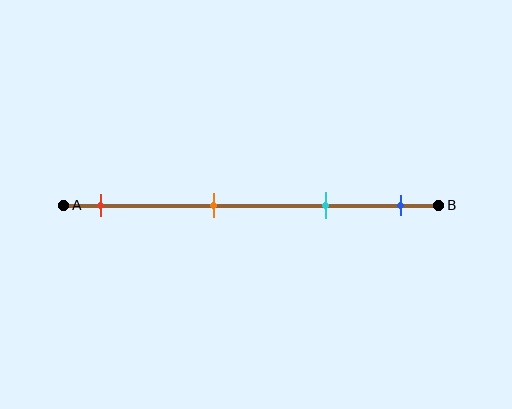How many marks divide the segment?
There are 4 marks dividing the segment.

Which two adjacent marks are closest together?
The cyan and blue marks are the closest adjacent pair.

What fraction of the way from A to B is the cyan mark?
The cyan mark is approximately 70% (0.7) of the way from A to B.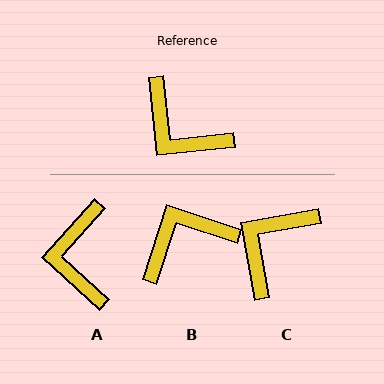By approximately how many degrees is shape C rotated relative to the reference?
Approximately 86 degrees clockwise.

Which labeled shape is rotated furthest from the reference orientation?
B, about 114 degrees away.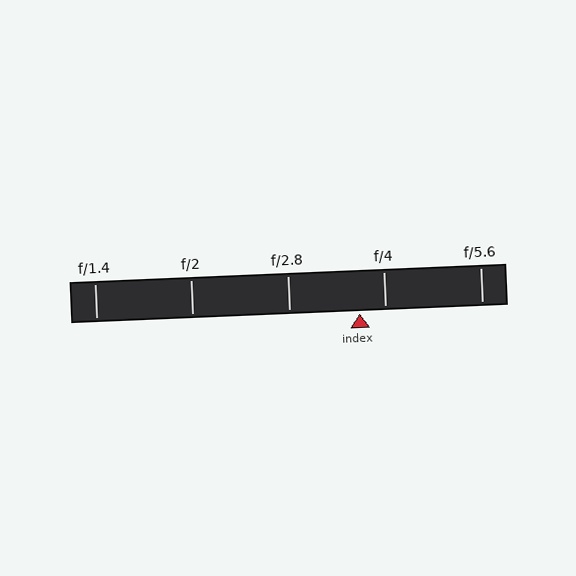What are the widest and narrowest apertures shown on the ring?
The widest aperture shown is f/1.4 and the narrowest is f/5.6.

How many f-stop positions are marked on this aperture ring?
There are 5 f-stop positions marked.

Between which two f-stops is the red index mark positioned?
The index mark is between f/2.8 and f/4.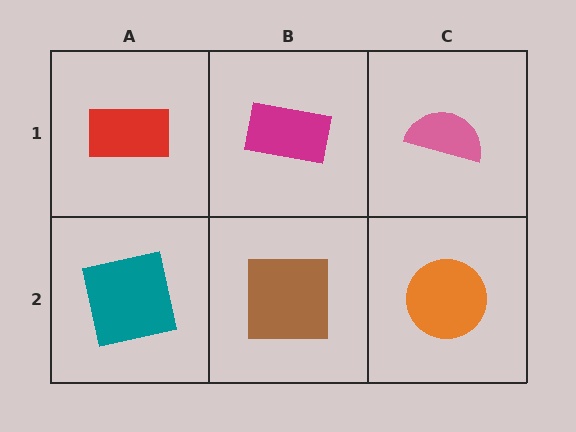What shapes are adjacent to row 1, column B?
A brown square (row 2, column B), a red rectangle (row 1, column A), a pink semicircle (row 1, column C).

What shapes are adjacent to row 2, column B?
A magenta rectangle (row 1, column B), a teal square (row 2, column A), an orange circle (row 2, column C).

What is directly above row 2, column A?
A red rectangle.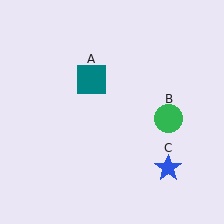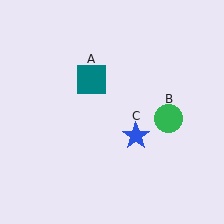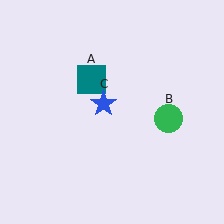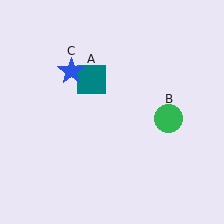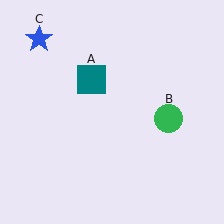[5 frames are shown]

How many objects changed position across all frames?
1 object changed position: blue star (object C).